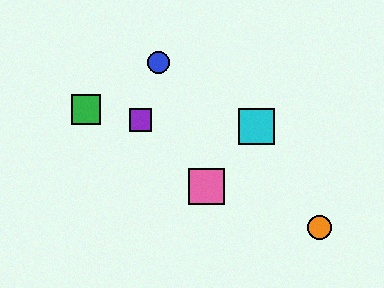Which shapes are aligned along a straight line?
The red circle, the blue circle, the yellow circle, the pink square are aligned along a straight line.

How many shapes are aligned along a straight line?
4 shapes (the red circle, the blue circle, the yellow circle, the pink square) are aligned along a straight line.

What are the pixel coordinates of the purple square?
The purple square is at (141, 120).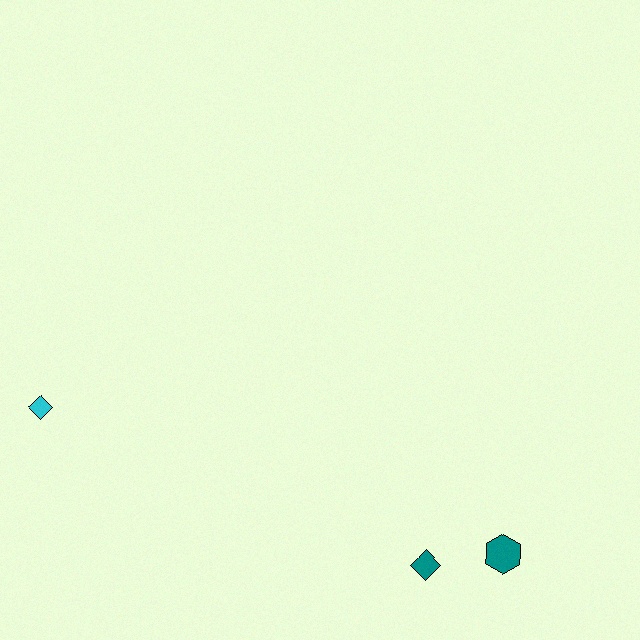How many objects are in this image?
There are 3 objects.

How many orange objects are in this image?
There are no orange objects.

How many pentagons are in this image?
There are no pentagons.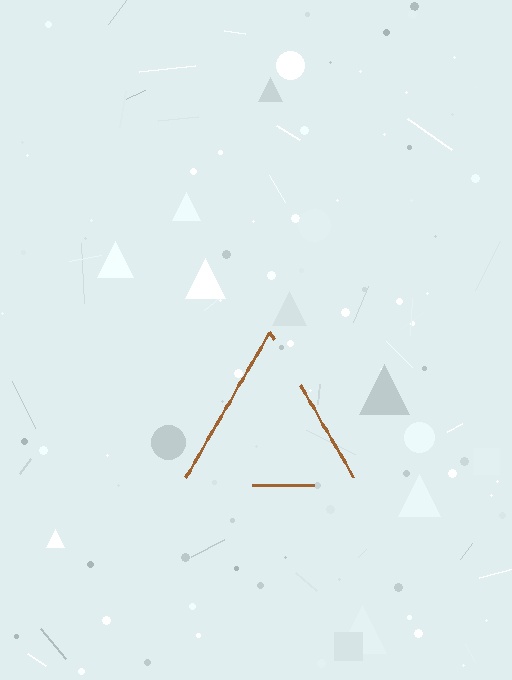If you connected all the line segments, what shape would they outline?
They would outline a triangle.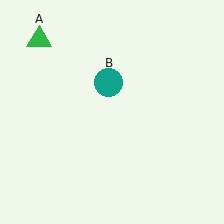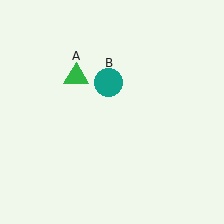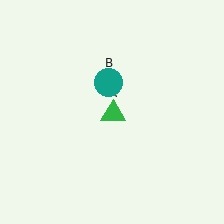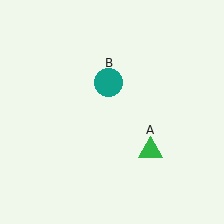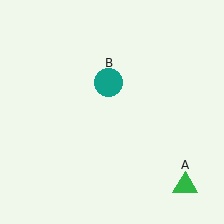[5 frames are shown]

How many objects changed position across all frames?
1 object changed position: green triangle (object A).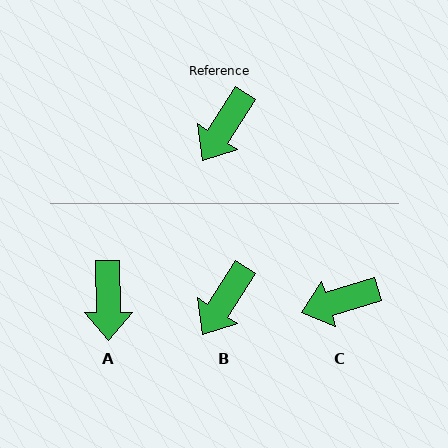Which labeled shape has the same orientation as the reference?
B.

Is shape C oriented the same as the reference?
No, it is off by about 41 degrees.